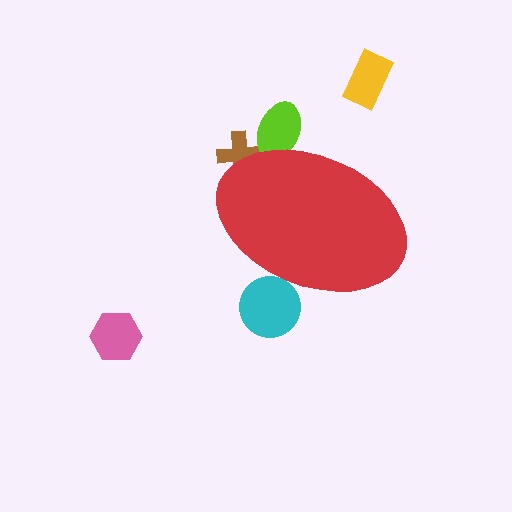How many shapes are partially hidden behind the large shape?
3 shapes are partially hidden.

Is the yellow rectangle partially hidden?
No, the yellow rectangle is fully visible.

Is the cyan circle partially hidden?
Yes, the cyan circle is partially hidden behind the red ellipse.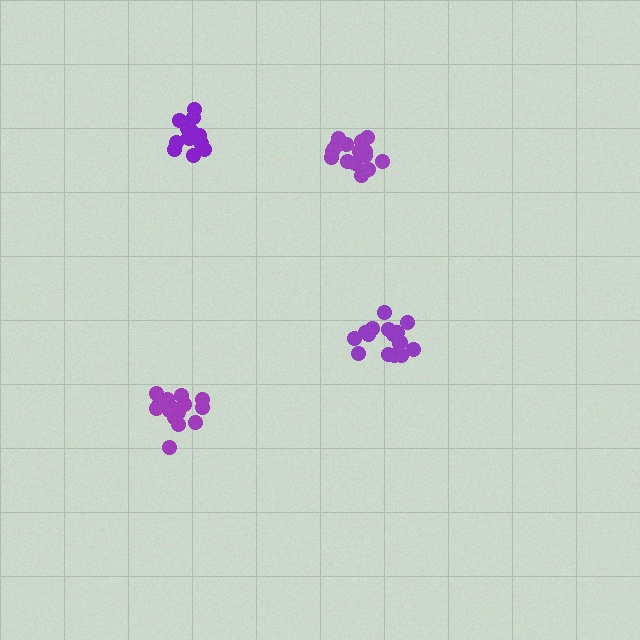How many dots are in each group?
Group 1: 14 dots, Group 2: 16 dots, Group 3: 15 dots, Group 4: 18 dots (63 total).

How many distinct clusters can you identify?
There are 4 distinct clusters.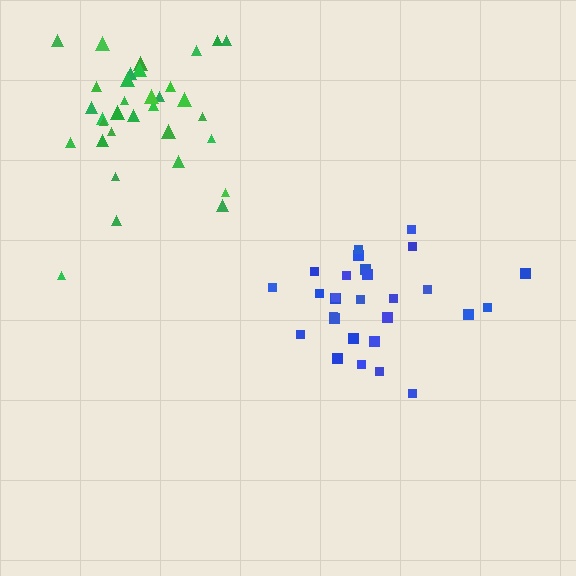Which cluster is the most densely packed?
Blue.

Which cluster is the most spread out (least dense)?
Green.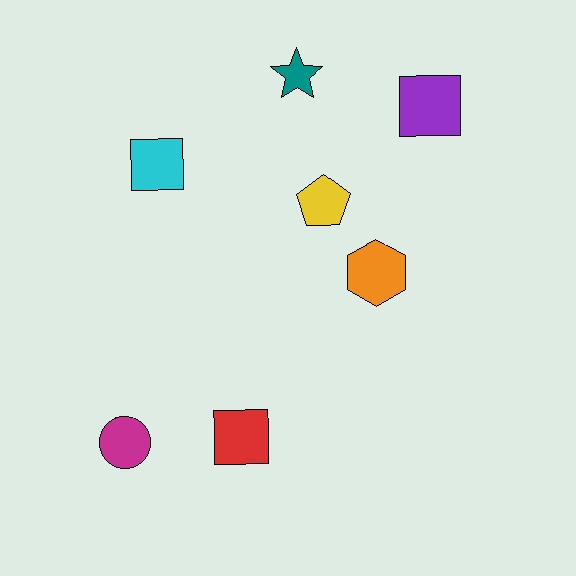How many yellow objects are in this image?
There is 1 yellow object.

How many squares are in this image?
There are 3 squares.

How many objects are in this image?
There are 7 objects.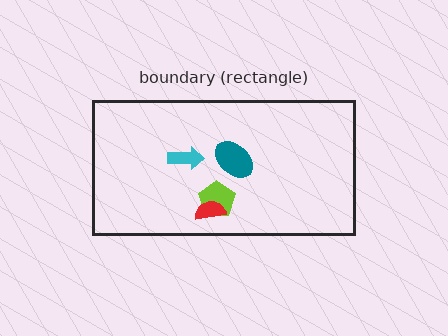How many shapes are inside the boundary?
4 inside, 0 outside.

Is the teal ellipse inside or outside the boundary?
Inside.